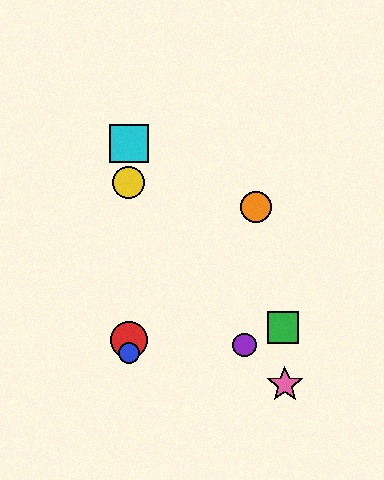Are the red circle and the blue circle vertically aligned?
Yes, both are at x≈129.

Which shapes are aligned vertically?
The red circle, the blue circle, the yellow circle, the cyan square are aligned vertically.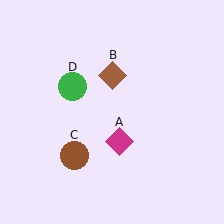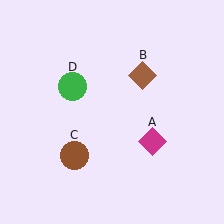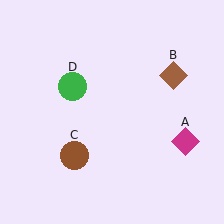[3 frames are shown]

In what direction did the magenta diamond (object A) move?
The magenta diamond (object A) moved right.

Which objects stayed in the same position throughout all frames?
Brown circle (object C) and green circle (object D) remained stationary.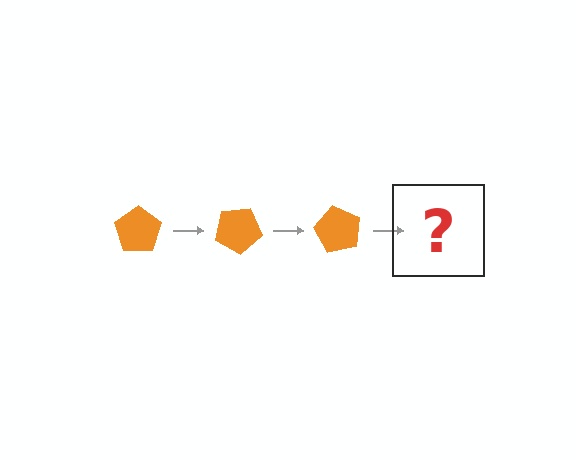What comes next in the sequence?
The next element should be an orange pentagon rotated 90 degrees.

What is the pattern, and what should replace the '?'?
The pattern is that the pentagon rotates 30 degrees each step. The '?' should be an orange pentagon rotated 90 degrees.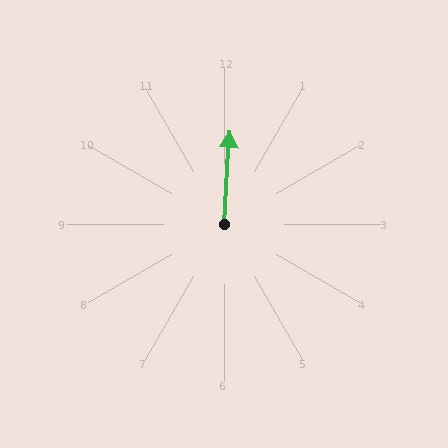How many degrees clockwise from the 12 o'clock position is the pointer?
Approximately 3 degrees.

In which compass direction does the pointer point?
North.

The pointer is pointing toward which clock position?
Roughly 12 o'clock.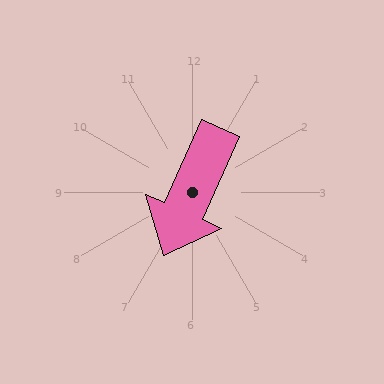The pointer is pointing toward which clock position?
Roughly 7 o'clock.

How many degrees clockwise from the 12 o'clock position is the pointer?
Approximately 204 degrees.